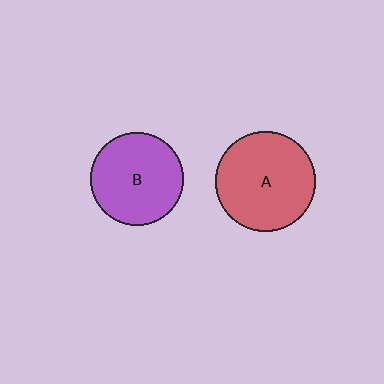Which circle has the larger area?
Circle A (red).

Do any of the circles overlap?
No, none of the circles overlap.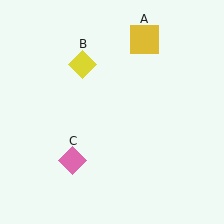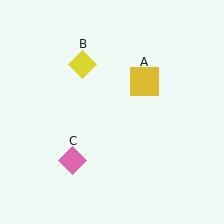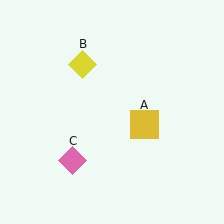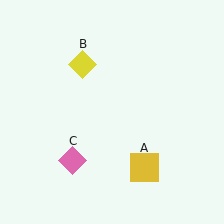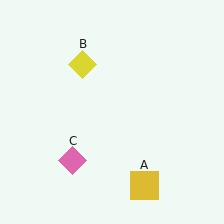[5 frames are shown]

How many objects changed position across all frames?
1 object changed position: yellow square (object A).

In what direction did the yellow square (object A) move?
The yellow square (object A) moved down.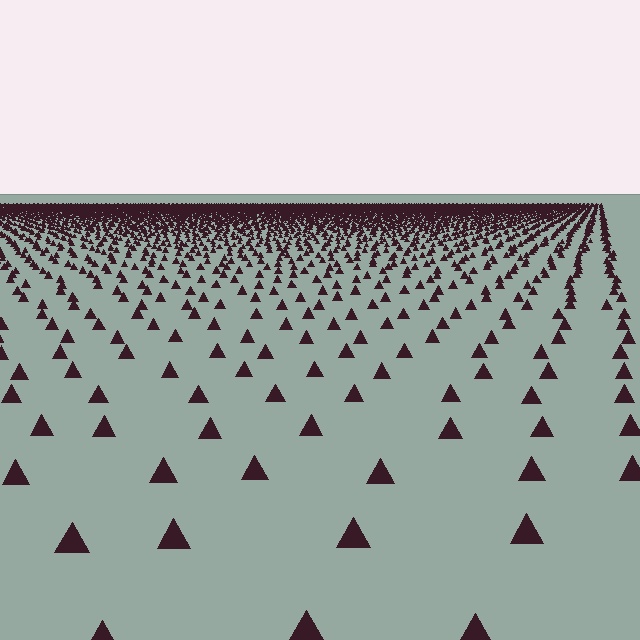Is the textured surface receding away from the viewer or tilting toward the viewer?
The surface is receding away from the viewer. Texture elements get smaller and denser toward the top.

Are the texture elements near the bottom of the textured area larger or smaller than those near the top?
Larger. Near the bottom, elements are closer to the viewer and appear at a bigger on-screen size.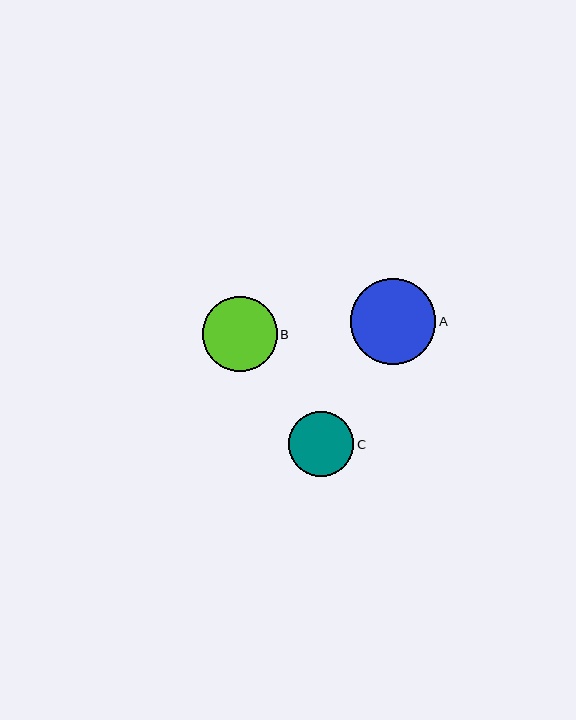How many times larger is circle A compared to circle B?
Circle A is approximately 1.1 times the size of circle B.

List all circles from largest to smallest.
From largest to smallest: A, B, C.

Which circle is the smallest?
Circle C is the smallest with a size of approximately 66 pixels.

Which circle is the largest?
Circle A is the largest with a size of approximately 86 pixels.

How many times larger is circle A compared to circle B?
Circle A is approximately 1.1 times the size of circle B.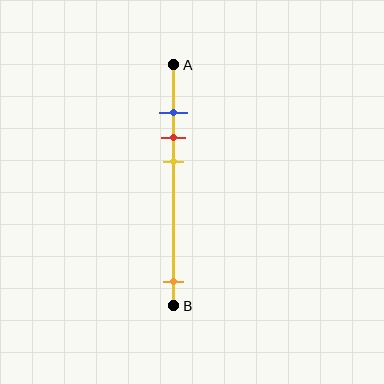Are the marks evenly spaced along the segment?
No, the marks are not evenly spaced.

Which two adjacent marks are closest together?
The blue and red marks are the closest adjacent pair.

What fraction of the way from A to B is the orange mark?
The orange mark is approximately 90% (0.9) of the way from A to B.